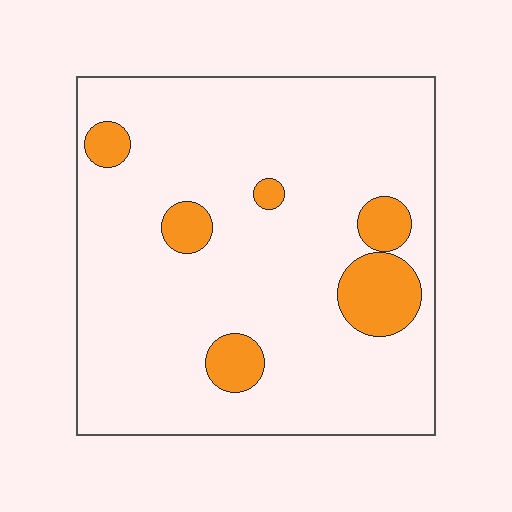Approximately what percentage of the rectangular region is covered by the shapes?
Approximately 10%.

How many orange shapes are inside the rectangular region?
6.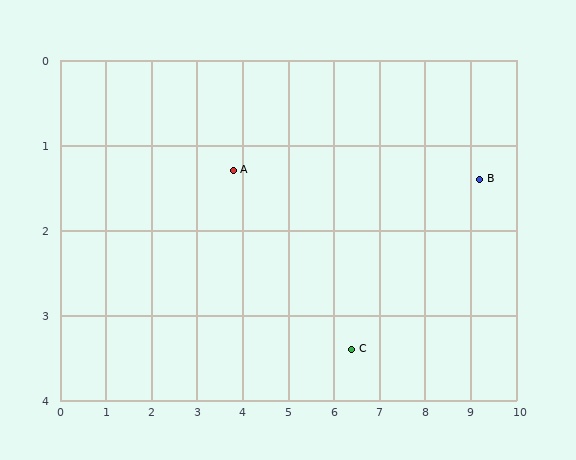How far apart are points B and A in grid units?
Points B and A are about 5.4 grid units apart.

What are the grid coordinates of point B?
Point B is at approximately (9.2, 1.4).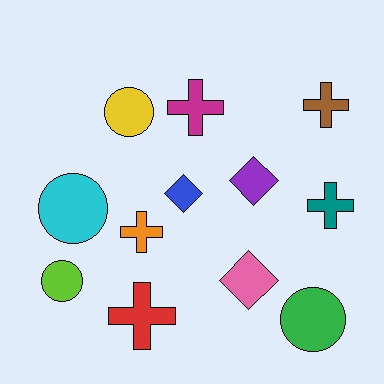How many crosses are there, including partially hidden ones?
There are 5 crosses.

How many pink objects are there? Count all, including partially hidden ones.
There is 1 pink object.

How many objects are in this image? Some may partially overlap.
There are 12 objects.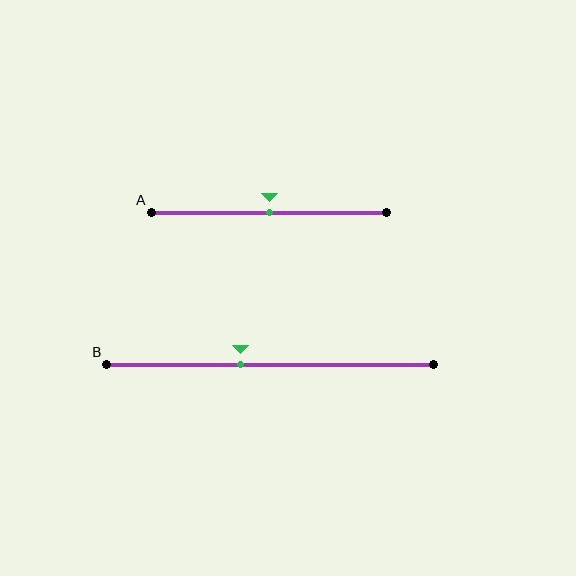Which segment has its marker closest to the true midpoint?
Segment A has its marker closest to the true midpoint.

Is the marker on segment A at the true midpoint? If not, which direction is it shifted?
Yes, the marker on segment A is at the true midpoint.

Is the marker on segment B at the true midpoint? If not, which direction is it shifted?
No, the marker on segment B is shifted to the left by about 9% of the segment length.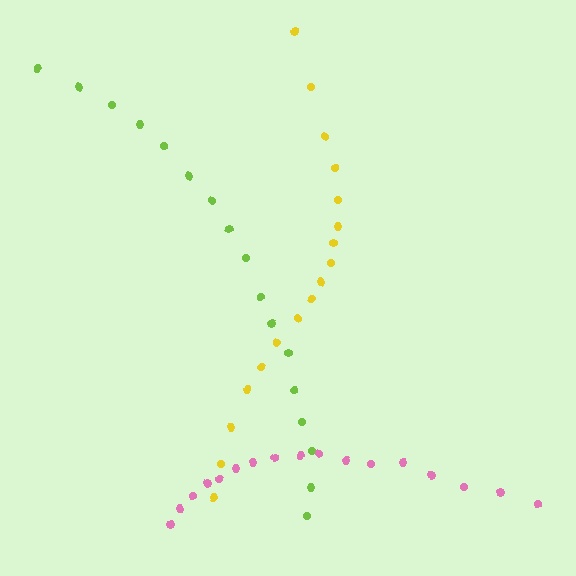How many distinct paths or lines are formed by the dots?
There are 3 distinct paths.